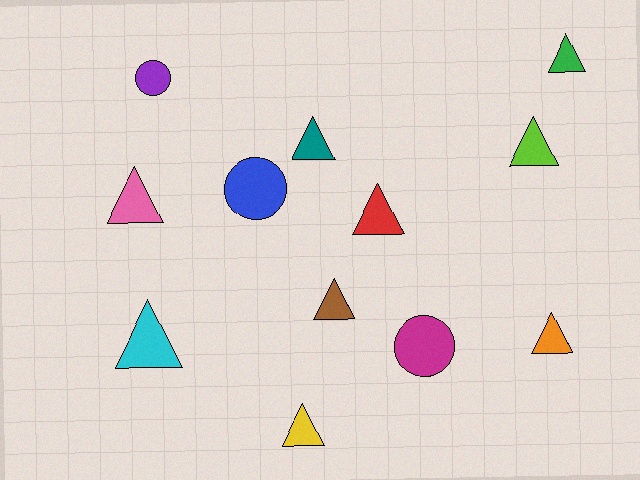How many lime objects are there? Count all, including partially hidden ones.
There is 1 lime object.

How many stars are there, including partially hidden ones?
There are no stars.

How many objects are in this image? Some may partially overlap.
There are 12 objects.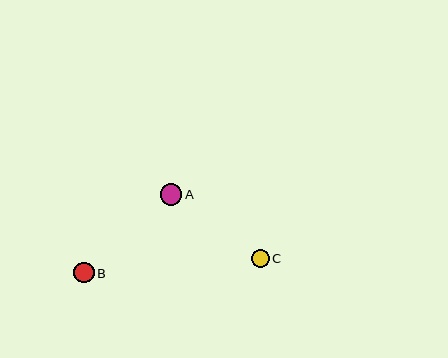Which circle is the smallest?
Circle C is the smallest with a size of approximately 18 pixels.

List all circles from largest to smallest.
From largest to smallest: A, B, C.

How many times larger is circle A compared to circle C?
Circle A is approximately 1.2 times the size of circle C.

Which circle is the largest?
Circle A is the largest with a size of approximately 22 pixels.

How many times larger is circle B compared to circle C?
Circle B is approximately 1.1 times the size of circle C.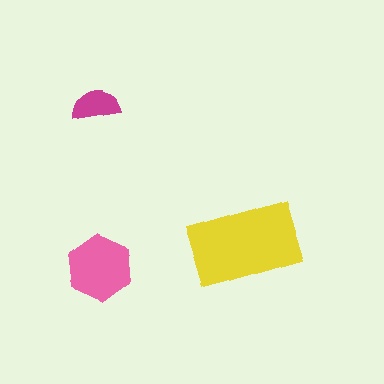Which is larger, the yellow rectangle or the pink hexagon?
The yellow rectangle.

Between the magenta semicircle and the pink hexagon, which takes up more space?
The pink hexagon.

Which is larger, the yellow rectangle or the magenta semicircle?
The yellow rectangle.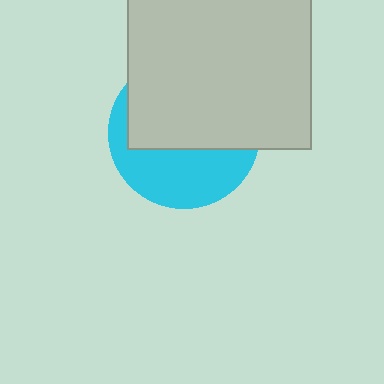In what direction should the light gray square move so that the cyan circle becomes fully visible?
The light gray square should move up. That is the shortest direction to clear the overlap and leave the cyan circle fully visible.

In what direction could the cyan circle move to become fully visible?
The cyan circle could move down. That would shift it out from behind the light gray square entirely.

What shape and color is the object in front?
The object in front is a light gray square.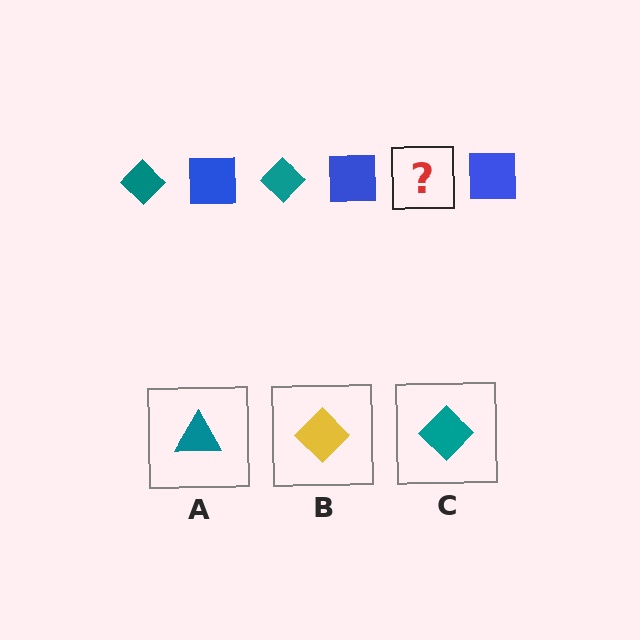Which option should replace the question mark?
Option C.